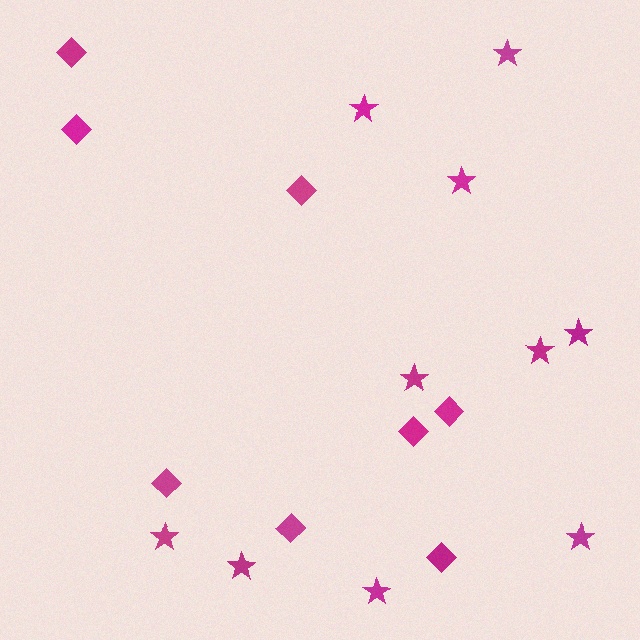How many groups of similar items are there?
There are 2 groups: one group of stars (10) and one group of diamonds (8).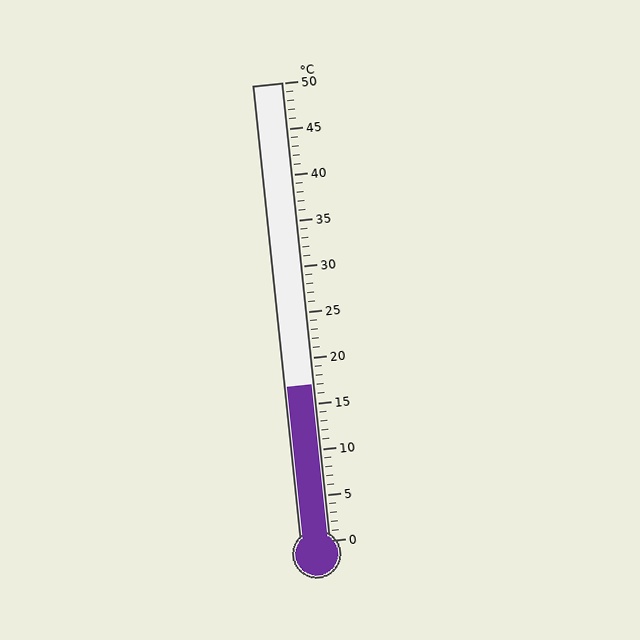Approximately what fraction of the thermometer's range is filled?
The thermometer is filled to approximately 35% of its range.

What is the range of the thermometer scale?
The thermometer scale ranges from 0°C to 50°C.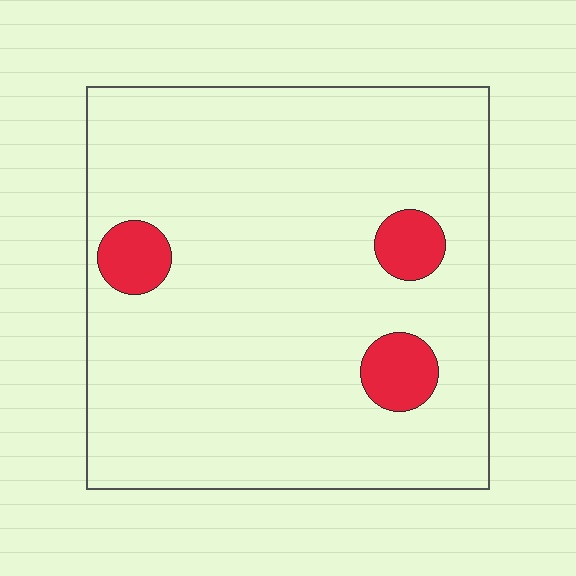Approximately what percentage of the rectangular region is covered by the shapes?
Approximately 10%.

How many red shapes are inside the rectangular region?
3.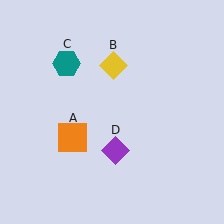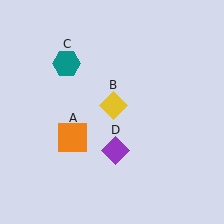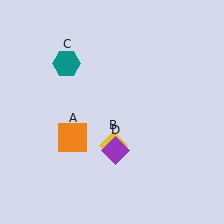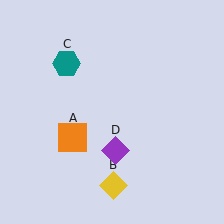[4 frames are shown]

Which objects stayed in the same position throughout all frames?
Orange square (object A) and teal hexagon (object C) and purple diamond (object D) remained stationary.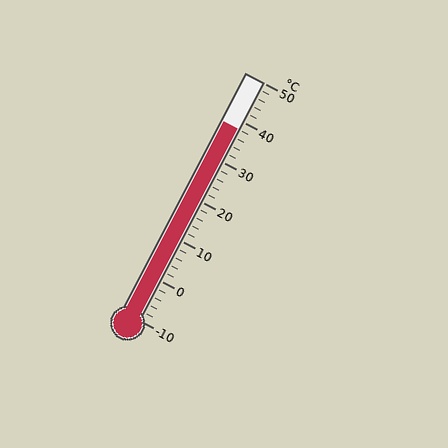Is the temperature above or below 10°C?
The temperature is above 10°C.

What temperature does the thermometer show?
The thermometer shows approximately 38°C.